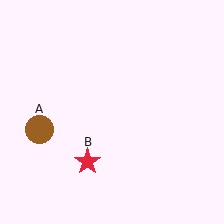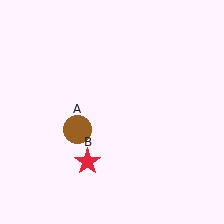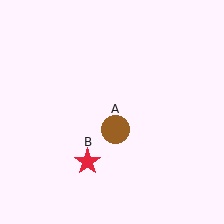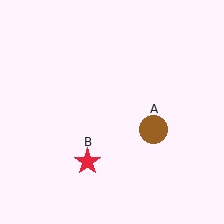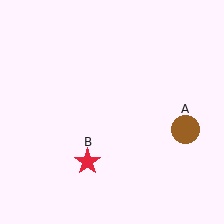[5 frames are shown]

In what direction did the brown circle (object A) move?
The brown circle (object A) moved right.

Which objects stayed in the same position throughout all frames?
Red star (object B) remained stationary.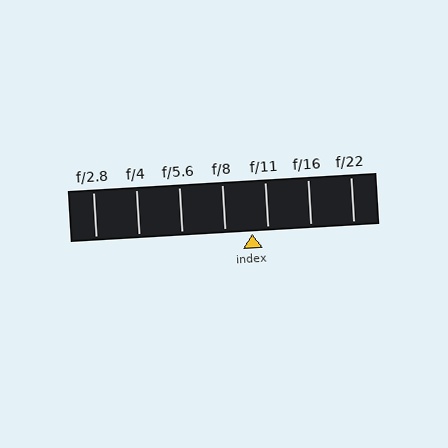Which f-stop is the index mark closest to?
The index mark is closest to f/11.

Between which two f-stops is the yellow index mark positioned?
The index mark is between f/8 and f/11.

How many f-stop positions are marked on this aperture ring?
There are 7 f-stop positions marked.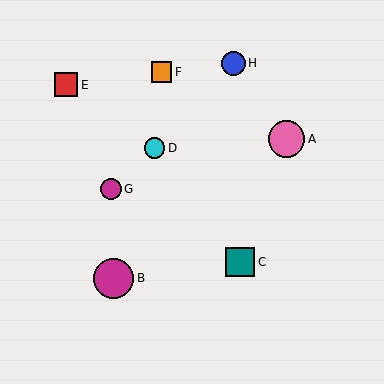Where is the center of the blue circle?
The center of the blue circle is at (233, 63).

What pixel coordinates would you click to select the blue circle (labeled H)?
Click at (233, 63) to select the blue circle H.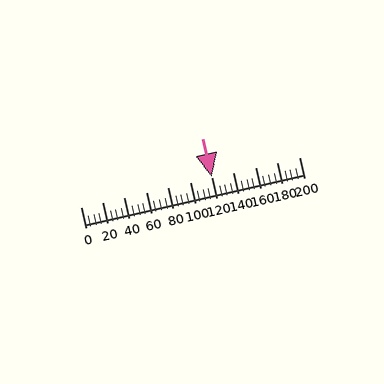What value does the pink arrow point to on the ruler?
The pink arrow points to approximately 120.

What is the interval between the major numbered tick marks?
The major tick marks are spaced 20 units apart.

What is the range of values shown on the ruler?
The ruler shows values from 0 to 200.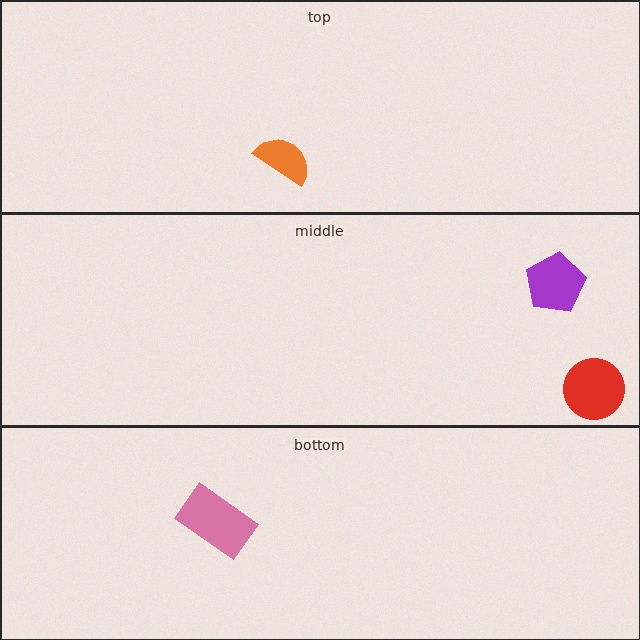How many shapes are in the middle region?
2.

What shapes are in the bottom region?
The pink rectangle.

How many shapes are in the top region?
1.